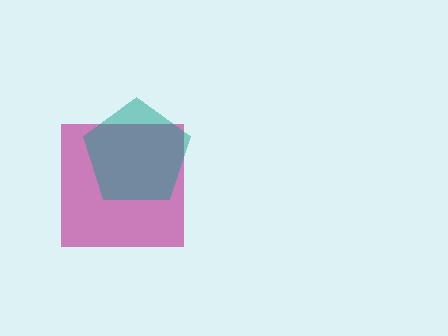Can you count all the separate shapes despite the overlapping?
Yes, there are 2 separate shapes.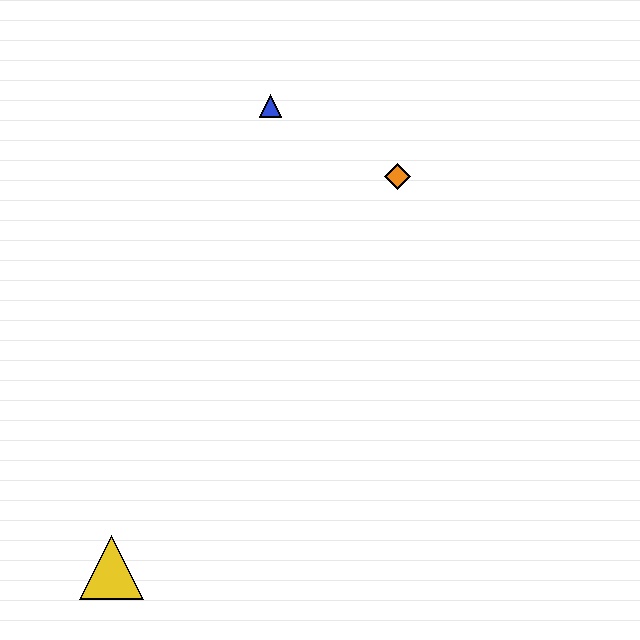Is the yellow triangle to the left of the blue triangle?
Yes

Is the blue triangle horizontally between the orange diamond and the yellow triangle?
Yes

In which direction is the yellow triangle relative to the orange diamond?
The yellow triangle is below the orange diamond.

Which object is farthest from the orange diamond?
The yellow triangle is farthest from the orange diamond.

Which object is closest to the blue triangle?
The orange diamond is closest to the blue triangle.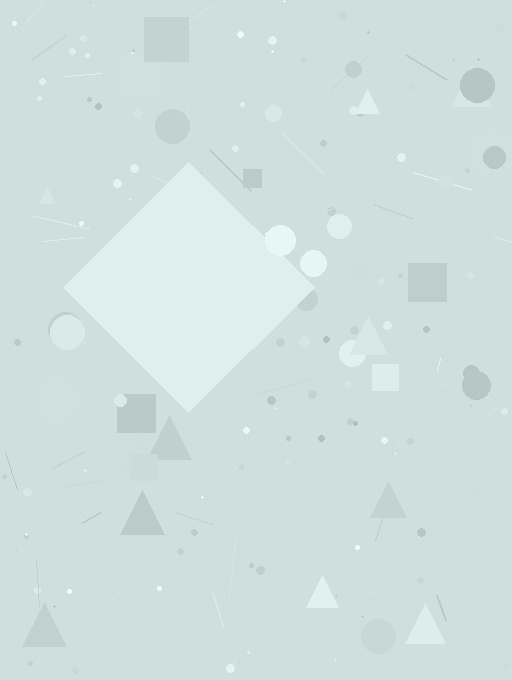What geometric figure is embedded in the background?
A diamond is embedded in the background.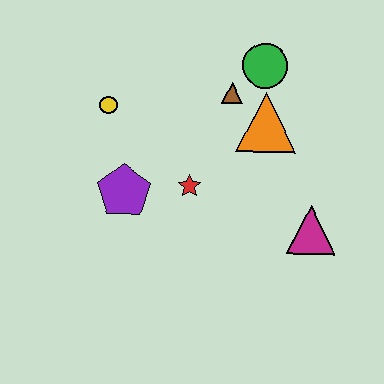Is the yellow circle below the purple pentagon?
No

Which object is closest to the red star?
The purple pentagon is closest to the red star.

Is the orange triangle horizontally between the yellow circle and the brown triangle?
No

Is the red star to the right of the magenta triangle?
No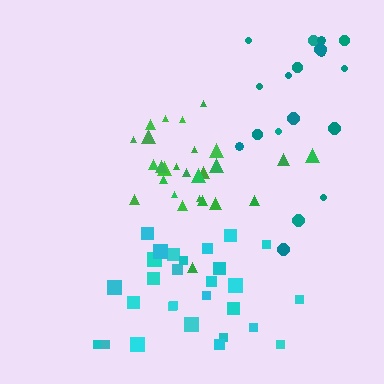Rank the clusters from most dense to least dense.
green, cyan, teal.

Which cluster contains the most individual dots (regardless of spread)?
Cyan (28).